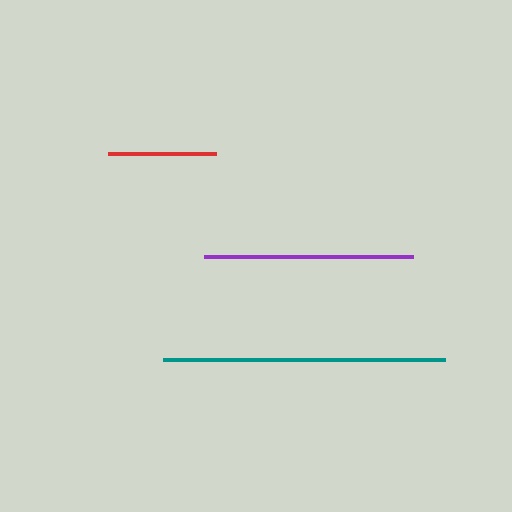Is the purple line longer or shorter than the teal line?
The teal line is longer than the purple line.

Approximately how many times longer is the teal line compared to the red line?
The teal line is approximately 2.6 times the length of the red line.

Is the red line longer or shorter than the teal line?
The teal line is longer than the red line.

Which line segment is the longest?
The teal line is the longest at approximately 281 pixels.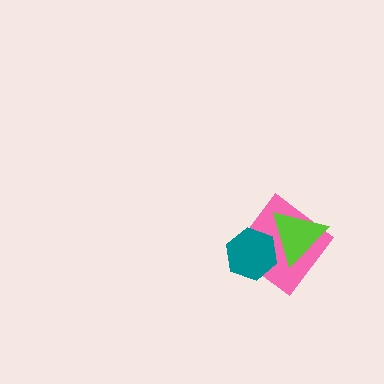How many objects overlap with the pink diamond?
2 objects overlap with the pink diamond.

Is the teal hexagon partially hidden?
Yes, it is partially covered by another shape.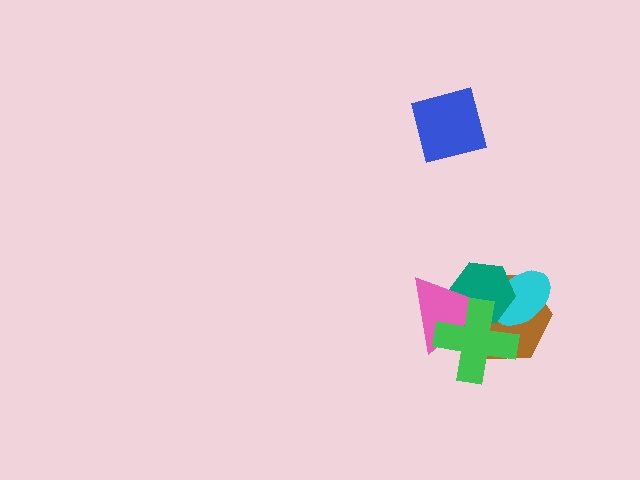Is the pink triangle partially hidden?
Yes, it is partially covered by another shape.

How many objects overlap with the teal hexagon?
4 objects overlap with the teal hexagon.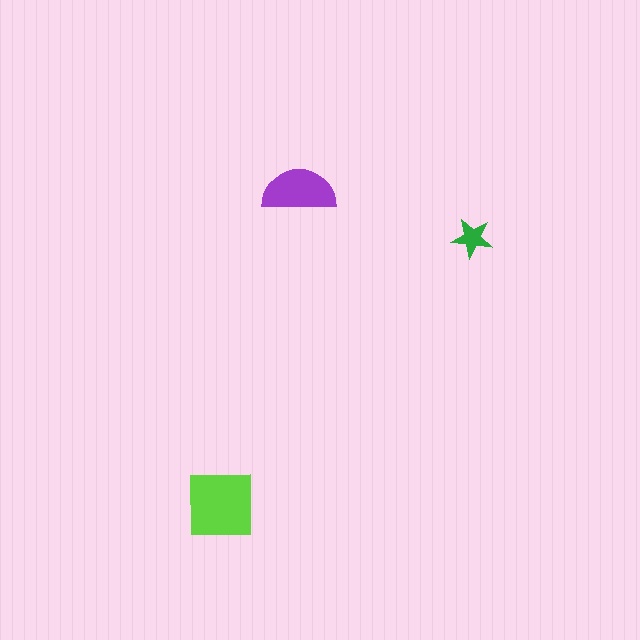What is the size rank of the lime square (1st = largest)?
1st.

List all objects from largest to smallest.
The lime square, the purple semicircle, the green star.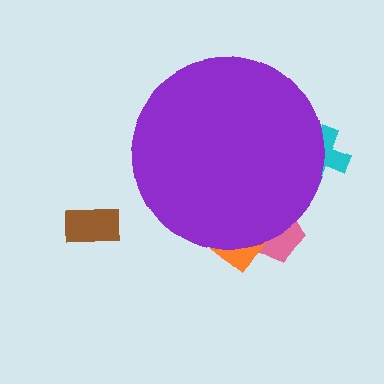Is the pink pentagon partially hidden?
Yes, the pink pentagon is partially hidden behind the purple circle.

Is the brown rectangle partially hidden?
No, the brown rectangle is fully visible.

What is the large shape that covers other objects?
A purple circle.